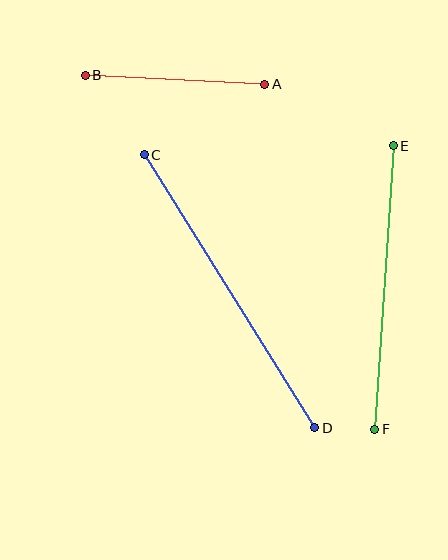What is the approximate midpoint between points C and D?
The midpoint is at approximately (230, 291) pixels.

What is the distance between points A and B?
The distance is approximately 180 pixels.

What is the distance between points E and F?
The distance is approximately 284 pixels.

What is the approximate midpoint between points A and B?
The midpoint is at approximately (175, 80) pixels.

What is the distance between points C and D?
The distance is approximately 322 pixels.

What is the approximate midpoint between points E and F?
The midpoint is at approximately (384, 288) pixels.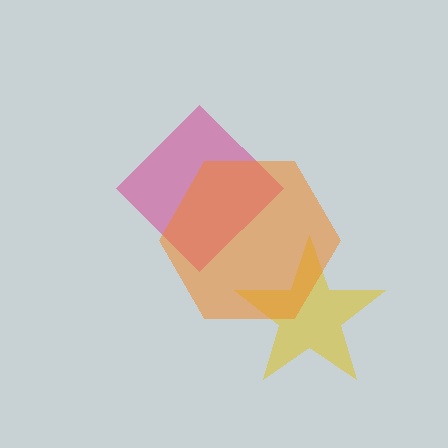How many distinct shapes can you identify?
There are 3 distinct shapes: a magenta diamond, a yellow star, an orange hexagon.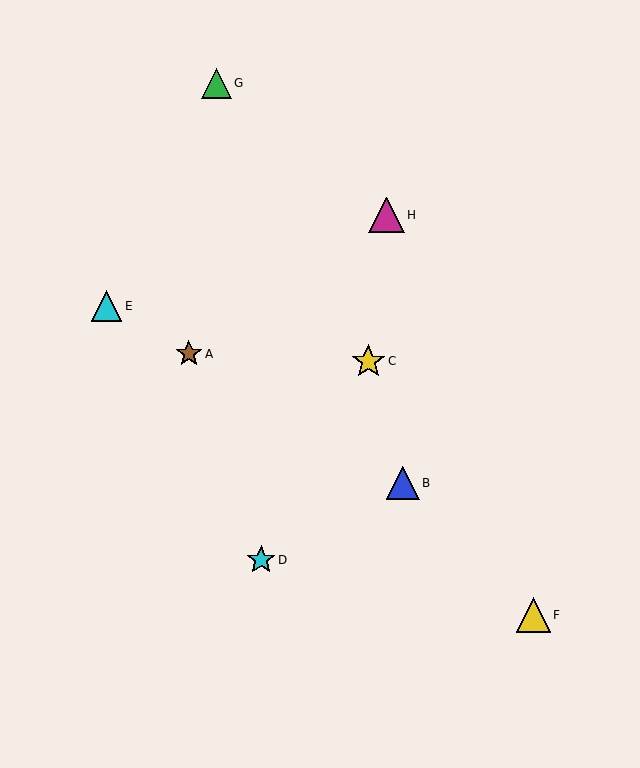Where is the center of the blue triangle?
The center of the blue triangle is at (403, 483).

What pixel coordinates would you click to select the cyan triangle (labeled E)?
Click at (106, 306) to select the cyan triangle E.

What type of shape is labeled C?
Shape C is a yellow star.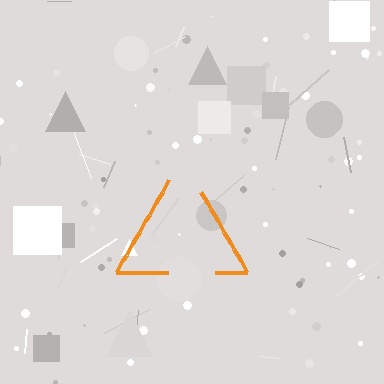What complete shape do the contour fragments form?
The contour fragments form a triangle.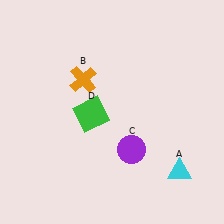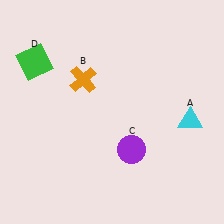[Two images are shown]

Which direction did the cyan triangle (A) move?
The cyan triangle (A) moved up.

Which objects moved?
The objects that moved are: the cyan triangle (A), the green square (D).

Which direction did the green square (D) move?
The green square (D) moved left.